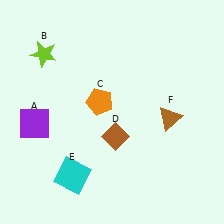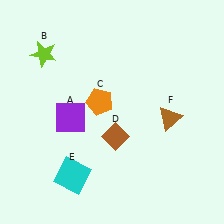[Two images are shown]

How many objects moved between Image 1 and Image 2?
1 object moved between the two images.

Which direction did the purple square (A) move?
The purple square (A) moved right.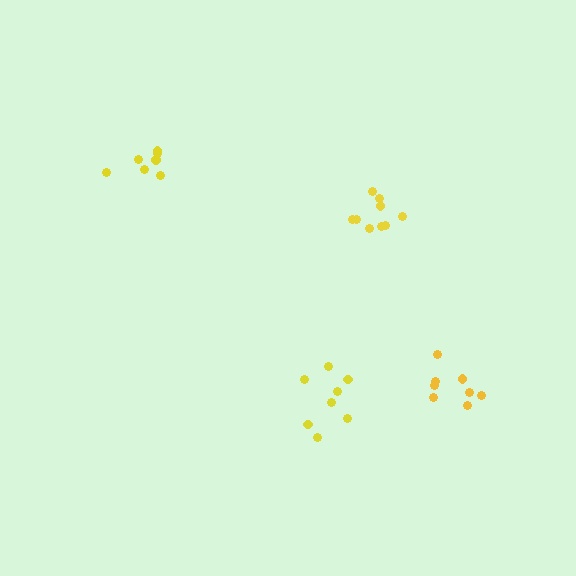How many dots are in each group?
Group 1: 8 dots, Group 2: 7 dots, Group 3: 9 dots, Group 4: 8 dots (32 total).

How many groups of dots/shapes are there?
There are 4 groups.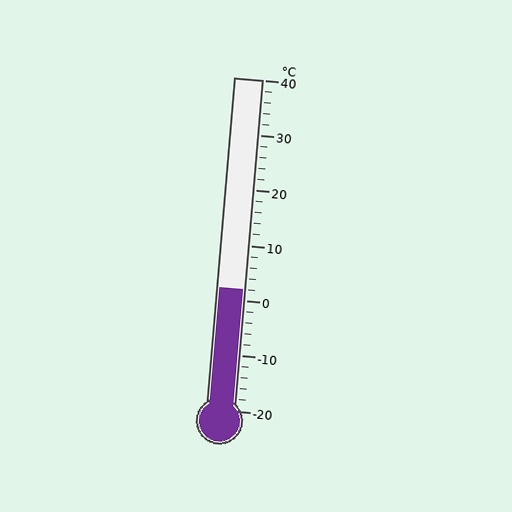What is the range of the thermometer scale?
The thermometer scale ranges from -20°C to 40°C.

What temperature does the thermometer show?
The thermometer shows approximately 2°C.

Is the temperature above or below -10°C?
The temperature is above -10°C.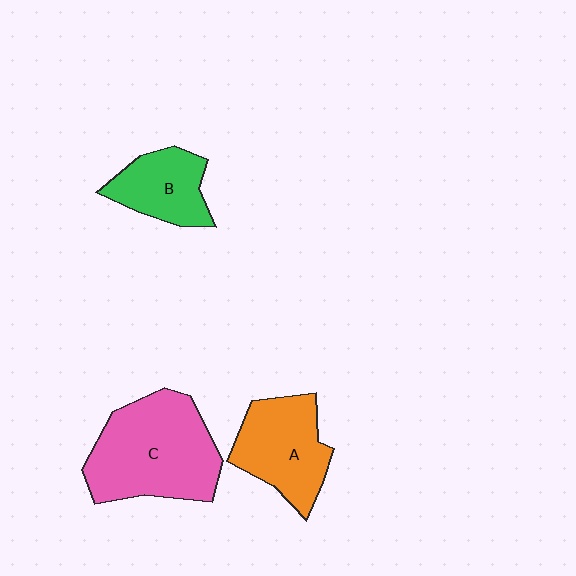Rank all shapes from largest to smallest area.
From largest to smallest: C (pink), A (orange), B (green).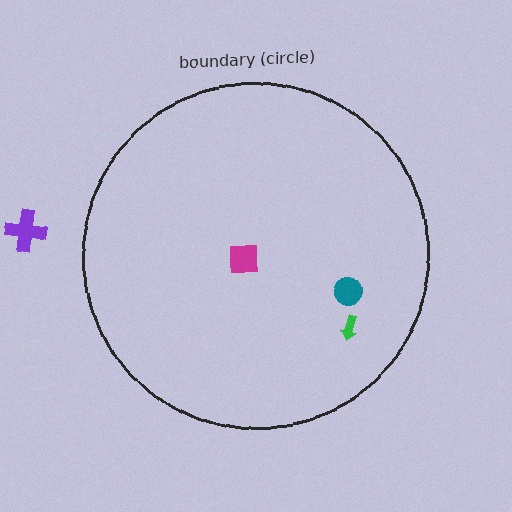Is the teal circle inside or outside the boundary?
Inside.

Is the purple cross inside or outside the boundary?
Outside.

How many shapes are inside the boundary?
3 inside, 1 outside.